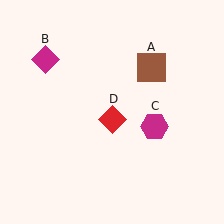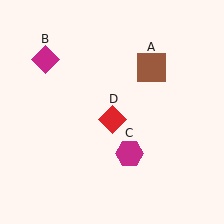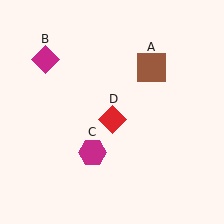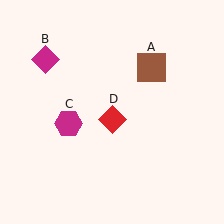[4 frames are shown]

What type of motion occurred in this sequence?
The magenta hexagon (object C) rotated clockwise around the center of the scene.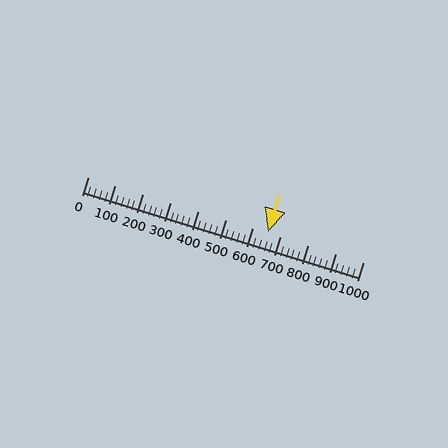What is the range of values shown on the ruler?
The ruler shows values from 0 to 1000.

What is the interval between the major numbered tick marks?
The major tick marks are spaced 100 units apart.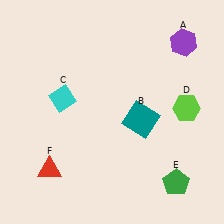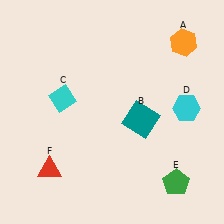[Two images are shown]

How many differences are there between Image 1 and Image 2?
There are 2 differences between the two images.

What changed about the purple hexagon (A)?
In Image 1, A is purple. In Image 2, it changed to orange.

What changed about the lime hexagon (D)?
In Image 1, D is lime. In Image 2, it changed to cyan.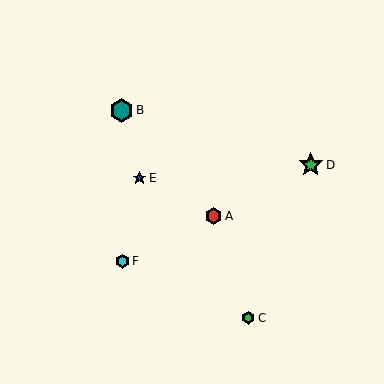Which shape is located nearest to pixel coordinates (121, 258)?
The cyan hexagon (labeled F) at (122, 261) is nearest to that location.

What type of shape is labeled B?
Shape B is a teal hexagon.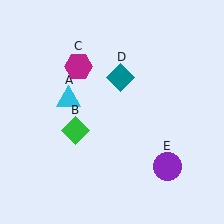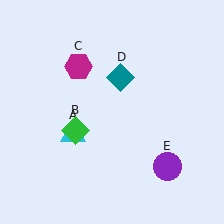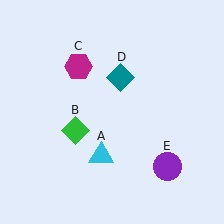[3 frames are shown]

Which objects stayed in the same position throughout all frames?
Green diamond (object B) and magenta hexagon (object C) and teal diamond (object D) and purple circle (object E) remained stationary.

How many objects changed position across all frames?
1 object changed position: cyan triangle (object A).